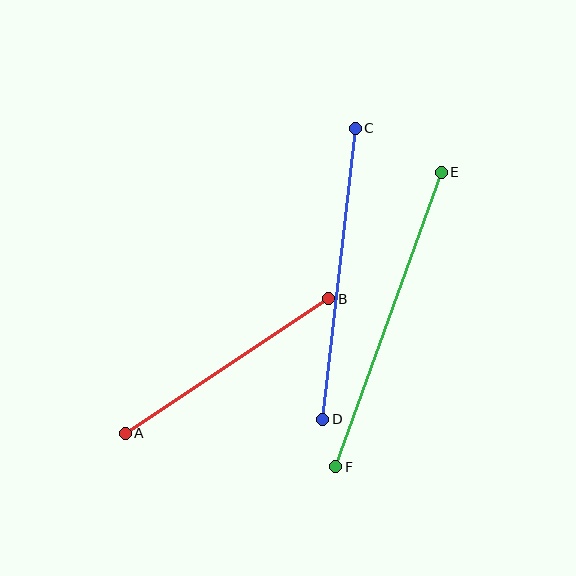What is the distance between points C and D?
The distance is approximately 293 pixels.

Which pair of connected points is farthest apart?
Points E and F are farthest apart.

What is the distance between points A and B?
The distance is approximately 244 pixels.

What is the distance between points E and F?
The distance is approximately 312 pixels.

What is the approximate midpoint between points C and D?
The midpoint is at approximately (339, 274) pixels.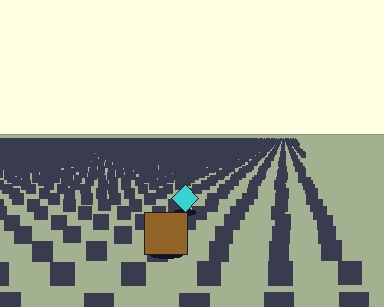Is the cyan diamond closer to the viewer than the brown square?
No. The brown square is closer — you can tell from the texture gradient: the ground texture is coarser near it.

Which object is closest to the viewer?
The brown square is closest. The texture marks near it are larger and more spread out.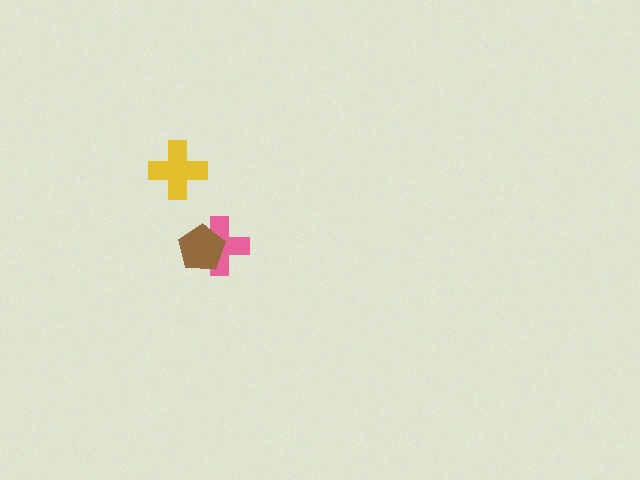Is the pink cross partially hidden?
Yes, it is partially covered by another shape.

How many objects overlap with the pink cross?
1 object overlaps with the pink cross.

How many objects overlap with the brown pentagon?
1 object overlaps with the brown pentagon.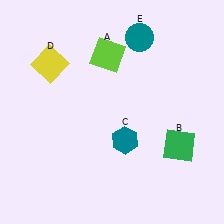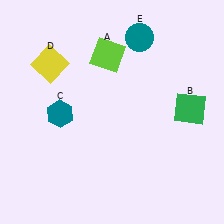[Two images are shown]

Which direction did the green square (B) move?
The green square (B) moved up.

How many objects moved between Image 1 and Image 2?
2 objects moved between the two images.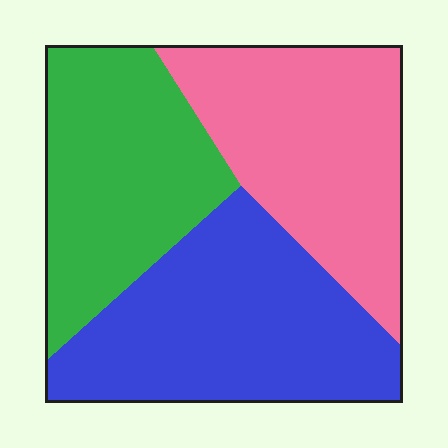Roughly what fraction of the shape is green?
Green takes up about one third (1/3) of the shape.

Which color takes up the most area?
Blue, at roughly 35%.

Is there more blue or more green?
Blue.